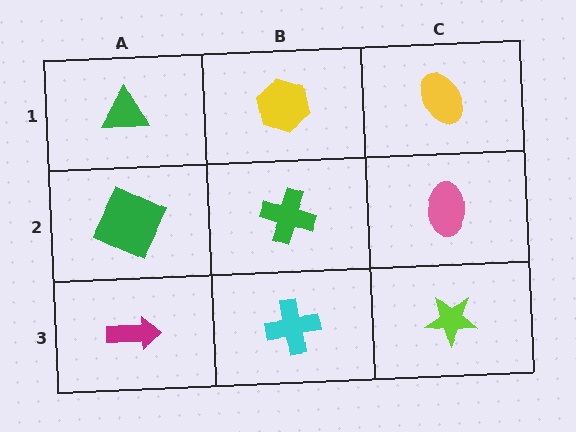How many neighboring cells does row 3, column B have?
3.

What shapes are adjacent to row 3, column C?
A pink ellipse (row 2, column C), a cyan cross (row 3, column B).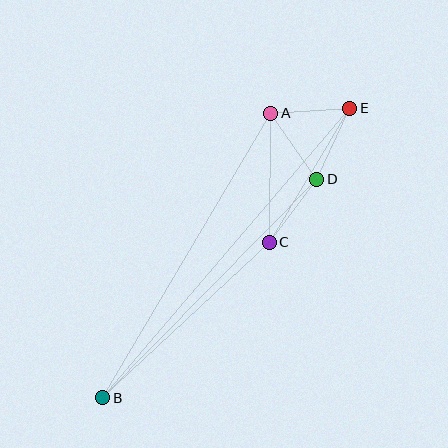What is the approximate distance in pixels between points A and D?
The distance between A and D is approximately 80 pixels.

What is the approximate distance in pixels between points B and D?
The distance between B and D is approximately 306 pixels.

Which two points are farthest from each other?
Points B and E are farthest from each other.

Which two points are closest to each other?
Points D and E are closest to each other.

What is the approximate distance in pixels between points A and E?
The distance between A and E is approximately 79 pixels.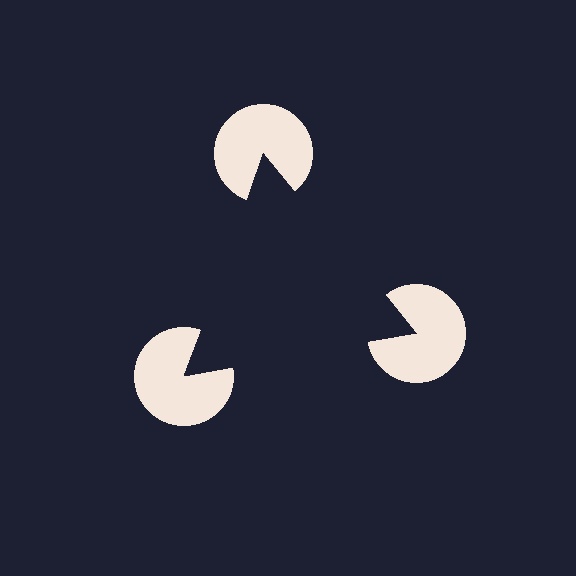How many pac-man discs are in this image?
There are 3 — one at each vertex of the illusory triangle.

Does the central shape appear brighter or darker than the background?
It typically appears slightly darker than the background, even though no actual brightness change is drawn.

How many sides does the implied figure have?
3 sides.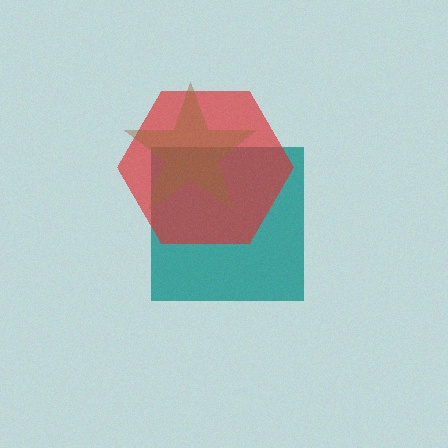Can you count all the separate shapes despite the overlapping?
Yes, there are 3 separate shapes.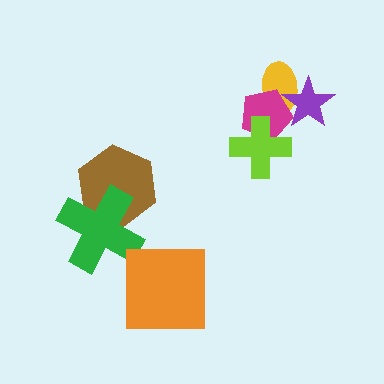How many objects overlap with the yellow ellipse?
2 objects overlap with the yellow ellipse.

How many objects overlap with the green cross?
1 object overlaps with the green cross.